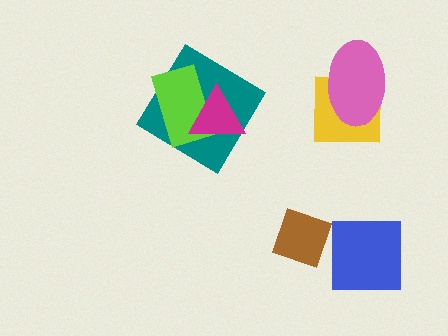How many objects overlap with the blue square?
0 objects overlap with the blue square.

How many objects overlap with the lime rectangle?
2 objects overlap with the lime rectangle.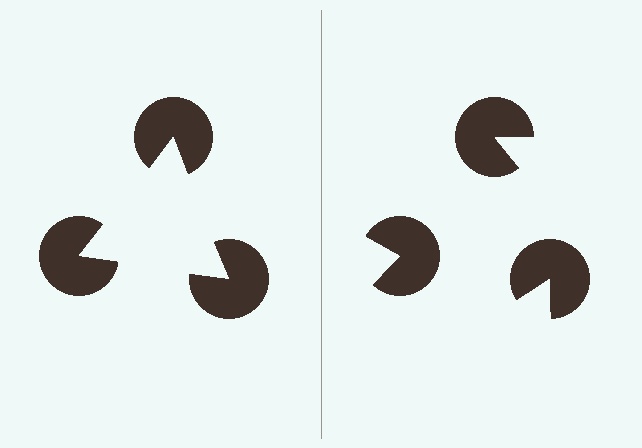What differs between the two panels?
The pac-man discs are positioned identically on both sides; only the wedge orientations differ. On the left they align to a triangle; on the right they are misaligned.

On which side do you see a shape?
An illusory triangle appears on the left side. On the right side the wedge cuts are rotated, so no coherent shape forms.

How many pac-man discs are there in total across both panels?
6 — 3 on each side.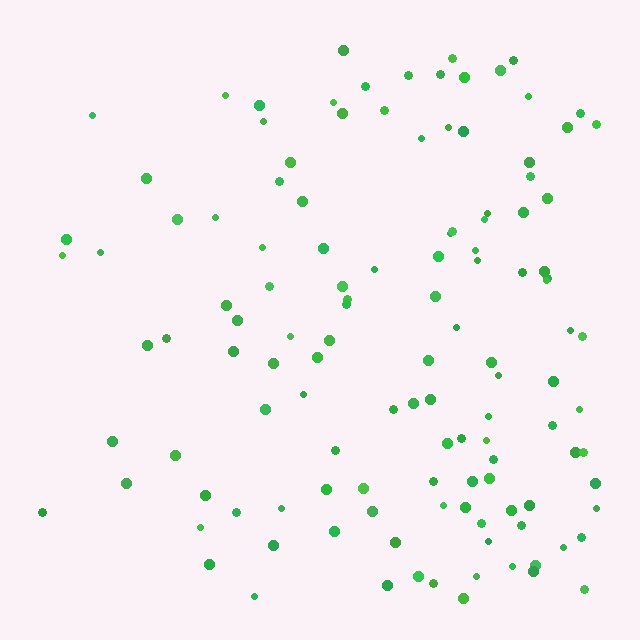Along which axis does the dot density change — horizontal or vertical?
Horizontal.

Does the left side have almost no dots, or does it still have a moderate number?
Still a moderate number, just noticeably fewer than the right.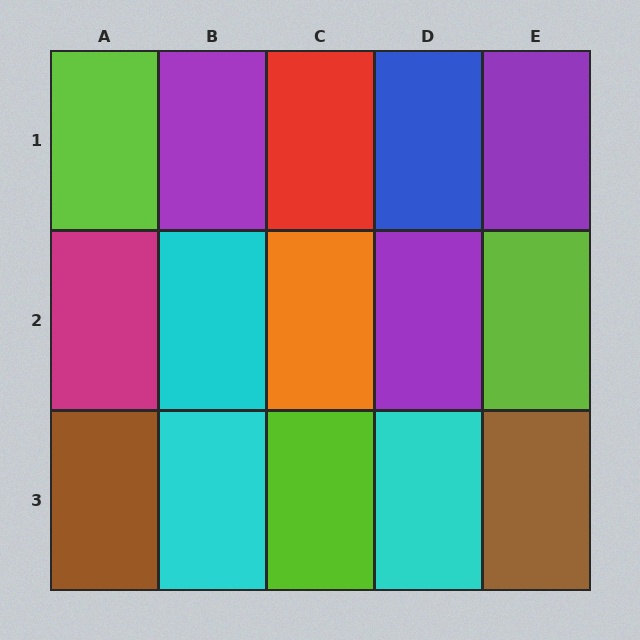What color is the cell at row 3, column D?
Cyan.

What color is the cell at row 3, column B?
Cyan.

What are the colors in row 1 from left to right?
Lime, purple, red, blue, purple.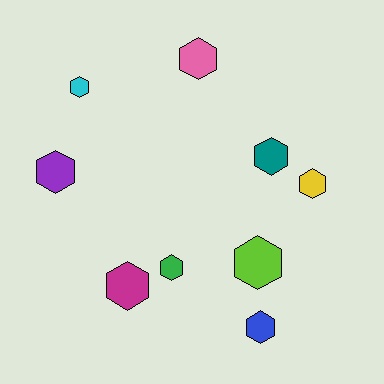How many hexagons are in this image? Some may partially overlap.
There are 9 hexagons.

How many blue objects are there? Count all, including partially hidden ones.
There is 1 blue object.